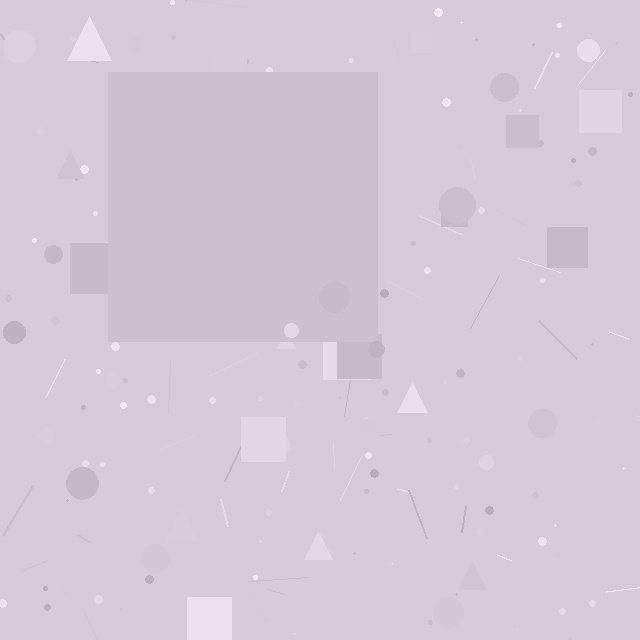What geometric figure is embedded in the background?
A square is embedded in the background.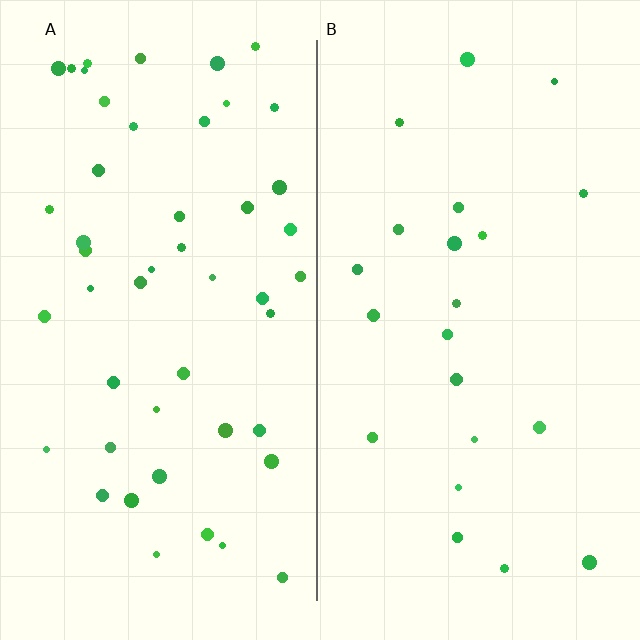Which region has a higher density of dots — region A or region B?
A (the left).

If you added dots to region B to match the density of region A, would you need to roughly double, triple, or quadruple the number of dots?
Approximately double.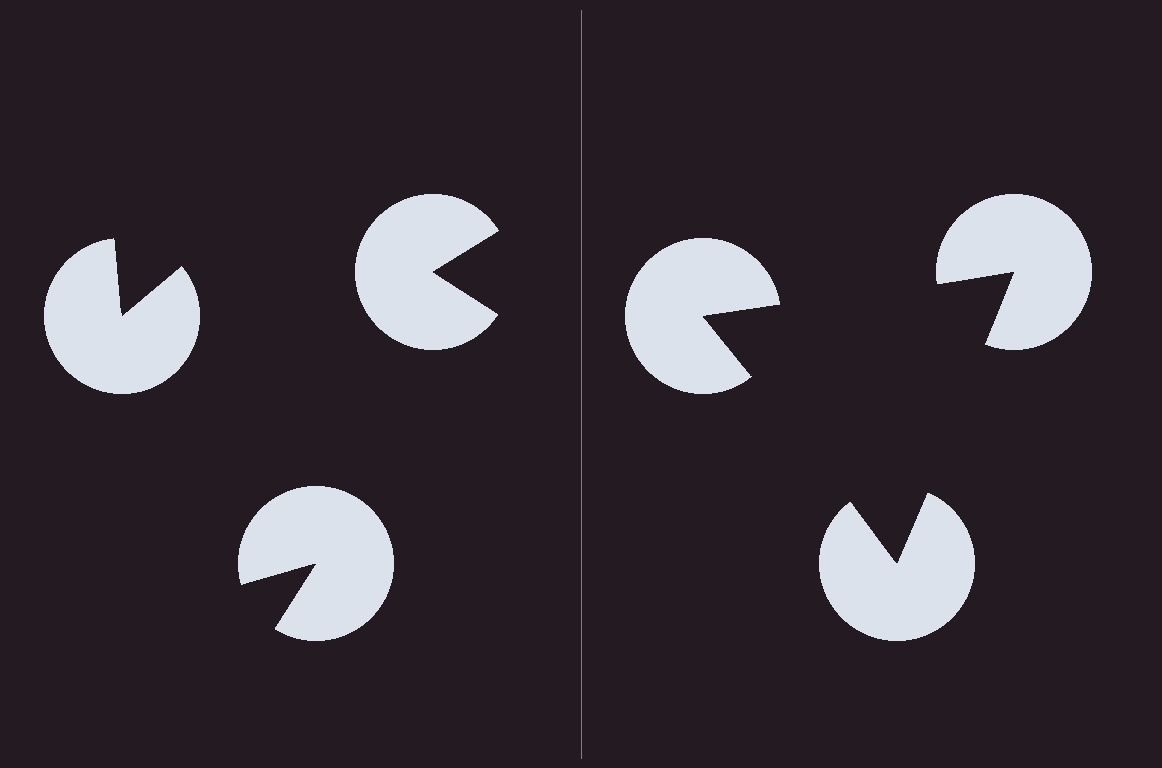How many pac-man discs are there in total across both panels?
6 — 3 on each side.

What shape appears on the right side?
An illusory triangle.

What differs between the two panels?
The pac-man discs are positioned identically on both sides; only the wedge orientations differ. On the right they align to a triangle; on the left they are misaligned.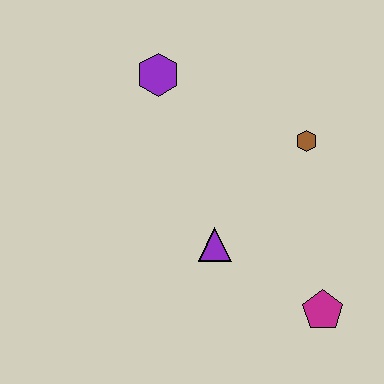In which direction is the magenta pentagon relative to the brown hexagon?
The magenta pentagon is below the brown hexagon.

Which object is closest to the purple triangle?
The magenta pentagon is closest to the purple triangle.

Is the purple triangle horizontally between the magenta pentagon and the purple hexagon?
Yes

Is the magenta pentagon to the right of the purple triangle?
Yes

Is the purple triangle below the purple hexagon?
Yes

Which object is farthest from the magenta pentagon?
The purple hexagon is farthest from the magenta pentagon.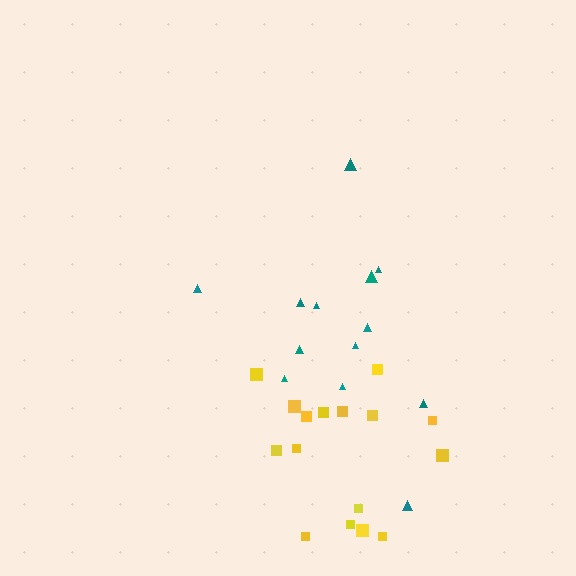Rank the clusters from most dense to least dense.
yellow, teal.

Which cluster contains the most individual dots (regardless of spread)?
Yellow (16).